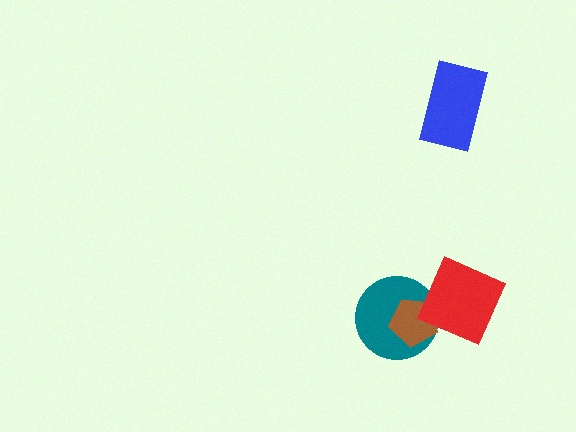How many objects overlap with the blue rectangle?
0 objects overlap with the blue rectangle.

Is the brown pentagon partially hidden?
Yes, it is partially covered by another shape.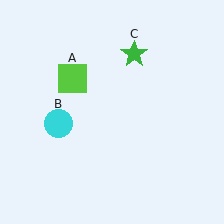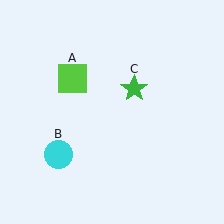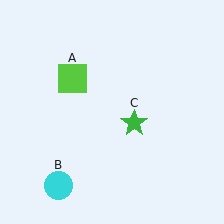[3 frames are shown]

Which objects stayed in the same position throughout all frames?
Lime square (object A) remained stationary.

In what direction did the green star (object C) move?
The green star (object C) moved down.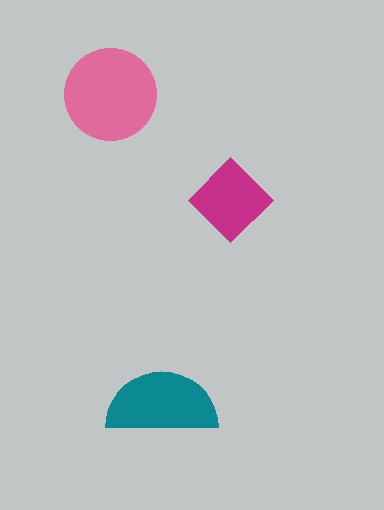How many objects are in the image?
There are 3 objects in the image.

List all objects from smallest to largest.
The magenta diamond, the teal semicircle, the pink circle.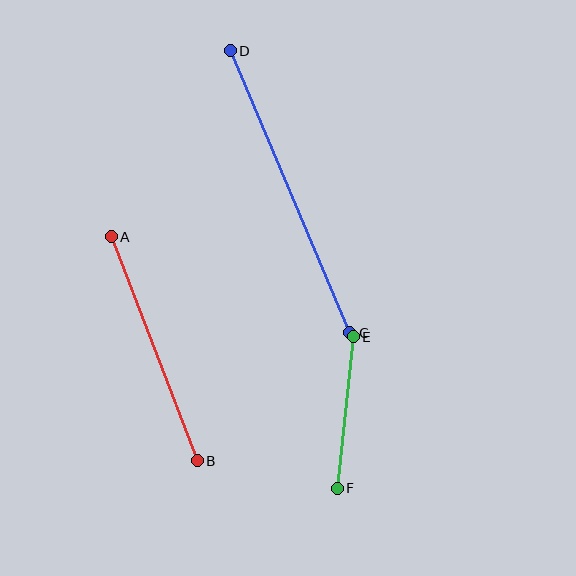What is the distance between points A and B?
The distance is approximately 240 pixels.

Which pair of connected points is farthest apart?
Points C and D are farthest apart.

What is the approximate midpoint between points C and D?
The midpoint is at approximately (290, 192) pixels.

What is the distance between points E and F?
The distance is approximately 153 pixels.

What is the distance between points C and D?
The distance is approximately 306 pixels.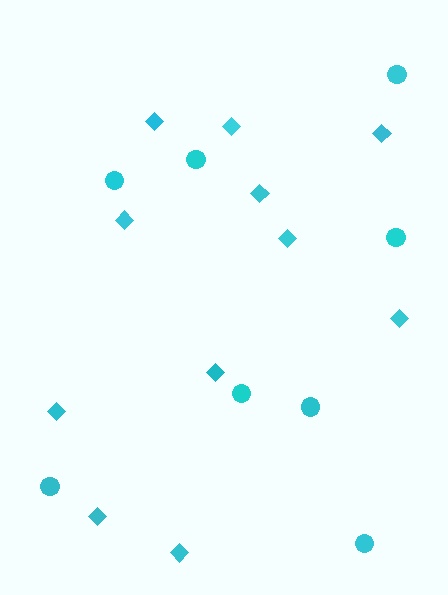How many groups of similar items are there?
There are 2 groups: one group of circles (8) and one group of diamonds (11).